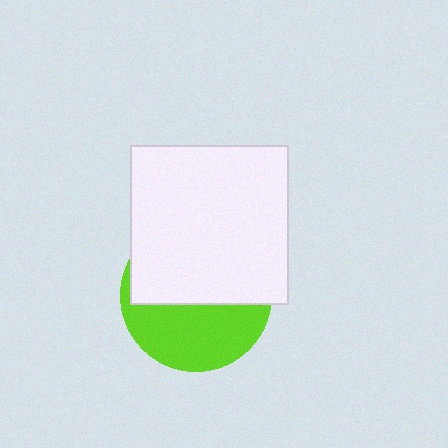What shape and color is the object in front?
The object in front is a white square.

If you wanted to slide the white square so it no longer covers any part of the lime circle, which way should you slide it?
Slide it up — that is the most direct way to separate the two shapes.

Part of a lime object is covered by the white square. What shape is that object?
It is a circle.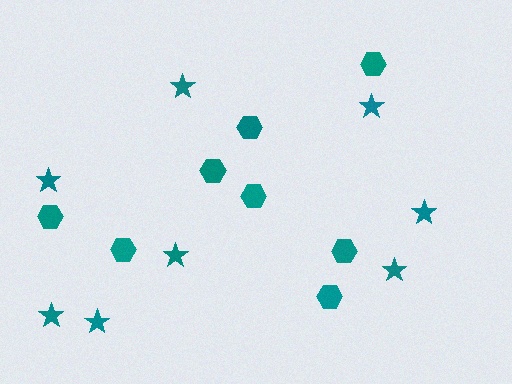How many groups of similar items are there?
There are 2 groups: one group of hexagons (8) and one group of stars (8).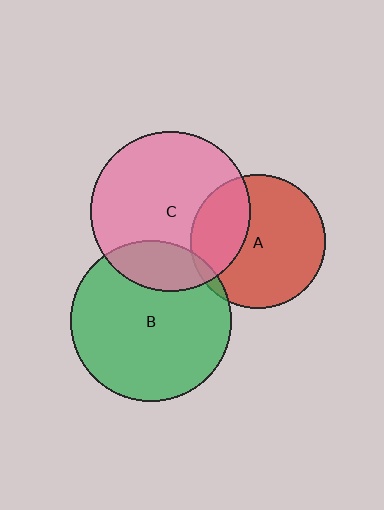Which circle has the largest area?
Circle B (green).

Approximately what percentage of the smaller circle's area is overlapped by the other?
Approximately 30%.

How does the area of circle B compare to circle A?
Approximately 1.4 times.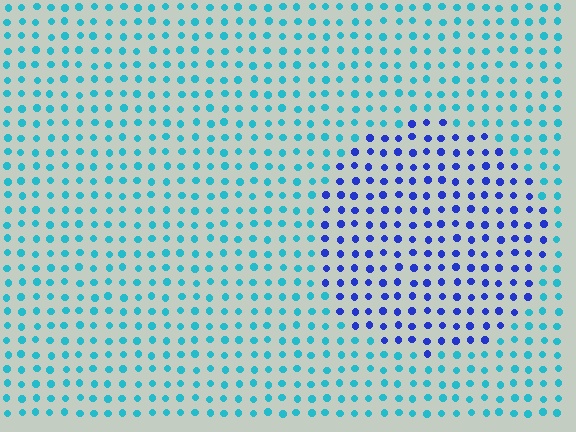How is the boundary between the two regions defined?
The boundary is defined purely by a slight shift in hue (about 49 degrees). Spacing, size, and orientation are identical on both sides.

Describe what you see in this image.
The image is filled with small cyan elements in a uniform arrangement. A circle-shaped region is visible where the elements are tinted to a slightly different hue, forming a subtle color boundary.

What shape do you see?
I see a circle.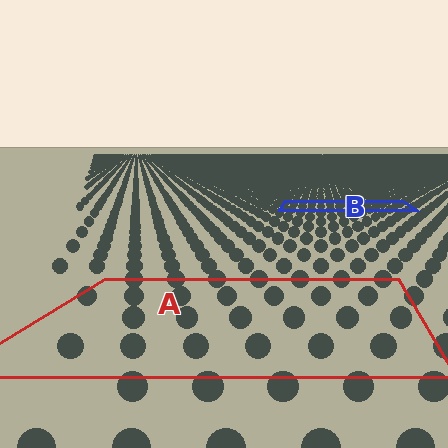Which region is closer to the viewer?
Region A is closer. The texture elements there are larger and more spread out.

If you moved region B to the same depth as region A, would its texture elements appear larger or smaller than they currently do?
They would appear larger. At a closer depth, the same texture elements are projected at a bigger on-screen size.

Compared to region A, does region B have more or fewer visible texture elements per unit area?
Region B has more texture elements per unit area — they are packed more densely because it is farther away.